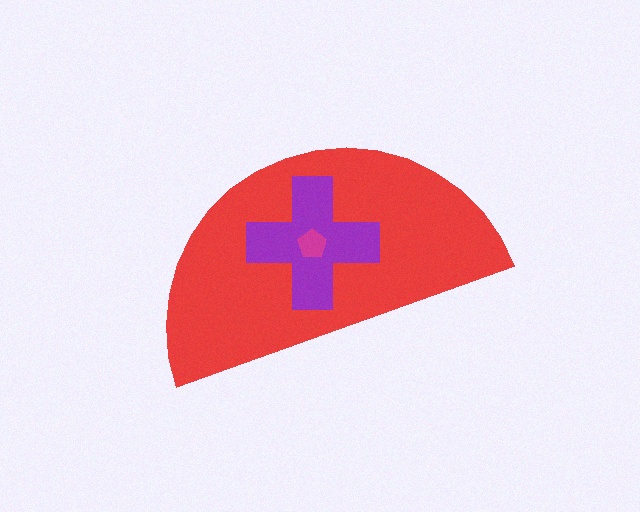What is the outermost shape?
The red semicircle.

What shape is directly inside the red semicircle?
The purple cross.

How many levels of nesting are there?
3.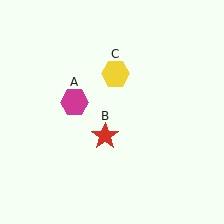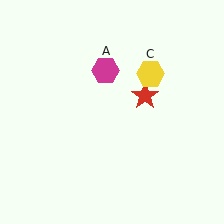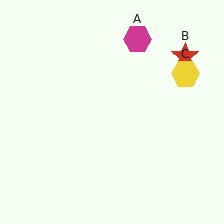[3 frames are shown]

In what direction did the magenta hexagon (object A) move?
The magenta hexagon (object A) moved up and to the right.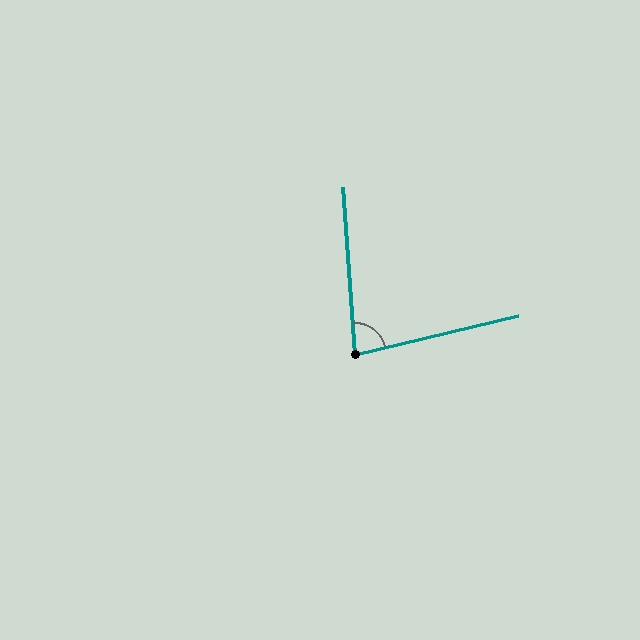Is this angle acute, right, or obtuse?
It is acute.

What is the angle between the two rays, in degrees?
Approximately 81 degrees.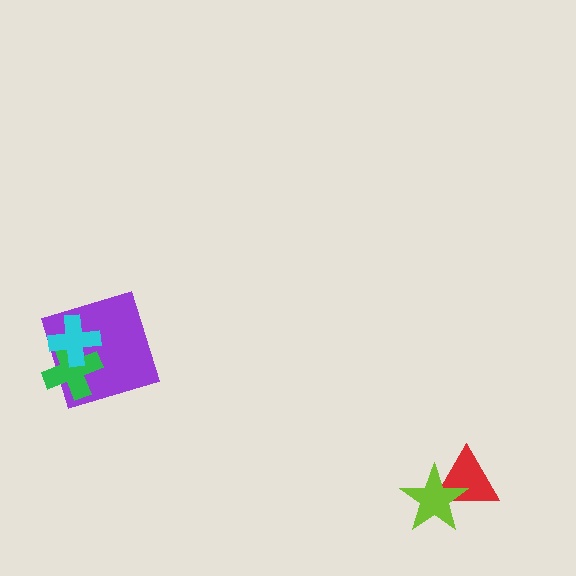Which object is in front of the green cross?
The cyan cross is in front of the green cross.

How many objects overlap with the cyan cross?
2 objects overlap with the cyan cross.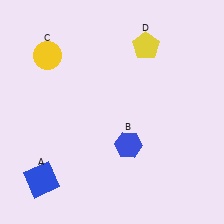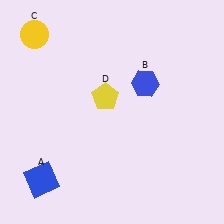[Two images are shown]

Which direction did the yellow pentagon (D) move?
The yellow pentagon (D) moved down.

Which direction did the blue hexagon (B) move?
The blue hexagon (B) moved up.